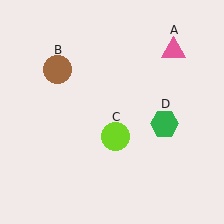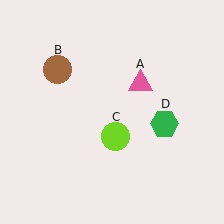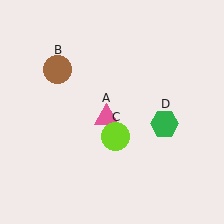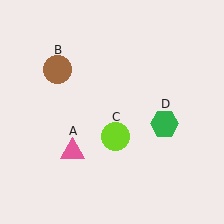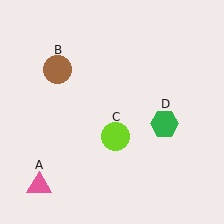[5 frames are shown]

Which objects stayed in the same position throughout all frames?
Brown circle (object B) and lime circle (object C) and green hexagon (object D) remained stationary.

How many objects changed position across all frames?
1 object changed position: pink triangle (object A).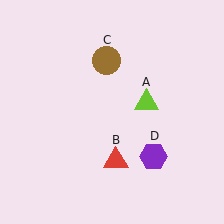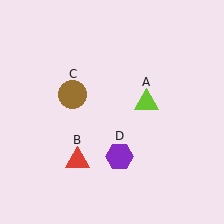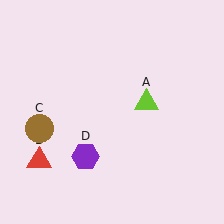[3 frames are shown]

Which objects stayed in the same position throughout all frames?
Lime triangle (object A) remained stationary.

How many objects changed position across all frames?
3 objects changed position: red triangle (object B), brown circle (object C), purple hexagon (object D).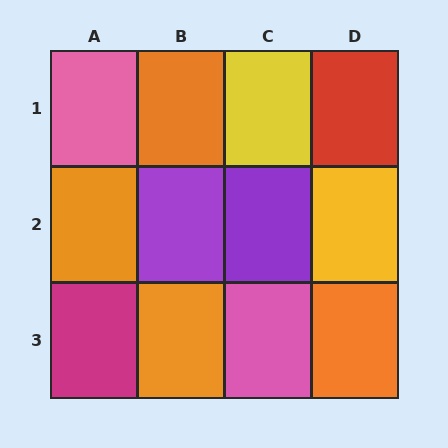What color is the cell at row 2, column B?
Purple.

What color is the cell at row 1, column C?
Yellow.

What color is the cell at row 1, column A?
Pink.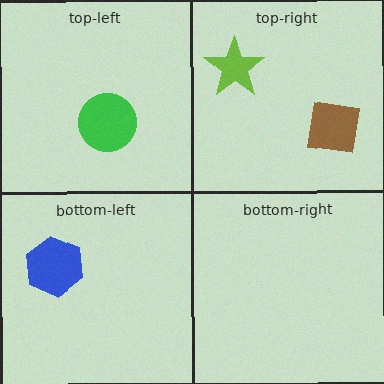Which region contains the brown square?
The top-right region.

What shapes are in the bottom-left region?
The blue hexagon.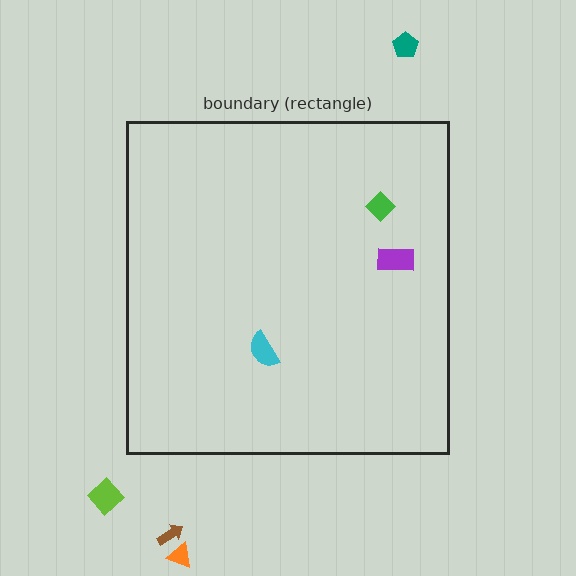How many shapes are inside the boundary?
3 inside, 4 outside.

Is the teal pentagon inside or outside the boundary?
Outside.